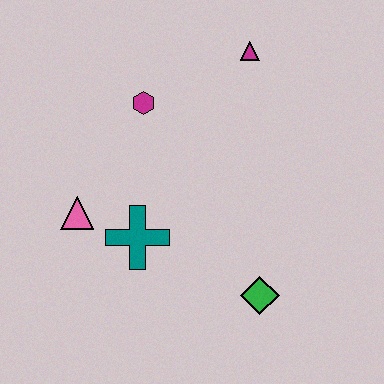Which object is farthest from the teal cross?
The magenta triangle is farthest from the teal cross.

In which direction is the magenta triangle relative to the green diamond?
The magenta triangle is above the green diamond.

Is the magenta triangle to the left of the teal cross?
No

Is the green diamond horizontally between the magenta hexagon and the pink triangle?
No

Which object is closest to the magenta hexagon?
The magenta triangle is closest to the magenta hexagon.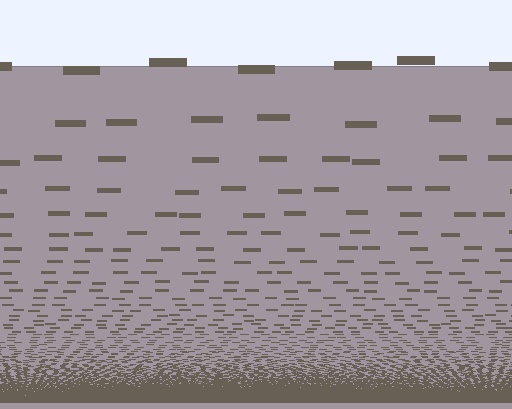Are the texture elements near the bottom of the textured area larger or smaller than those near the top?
Smaller. The gradient is inverted — elements near the bottom are smaller and denser.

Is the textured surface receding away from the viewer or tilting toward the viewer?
The surface appears to tilt toward the viewer. Texture elements get larger and sparser toward the top.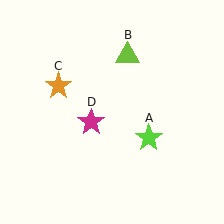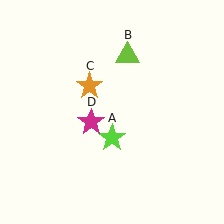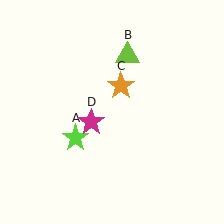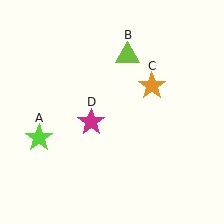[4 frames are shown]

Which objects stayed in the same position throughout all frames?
Lime triangle (object B) and magenta star (object D) remained stationary.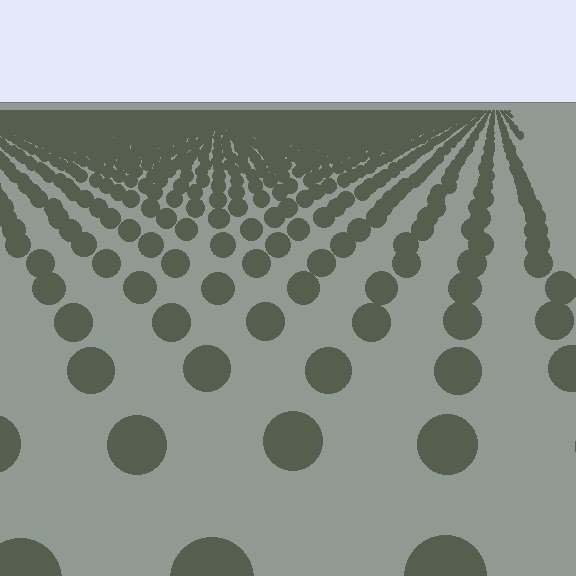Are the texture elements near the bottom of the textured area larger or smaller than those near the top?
Larger. Near the bottom, elements are closer to the viewer and appear at a bigger on-screen size.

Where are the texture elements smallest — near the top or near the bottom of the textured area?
Near the top.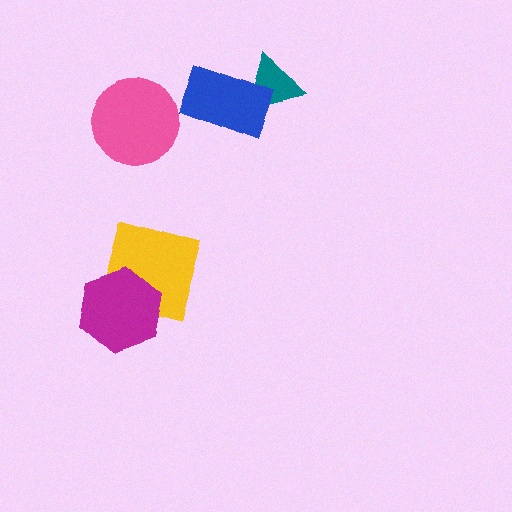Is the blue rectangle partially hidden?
No, no other shape covers it.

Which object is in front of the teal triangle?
The blue rectangle is in front of the teal triangle.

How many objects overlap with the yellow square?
1 object overlaps with the yellow square.